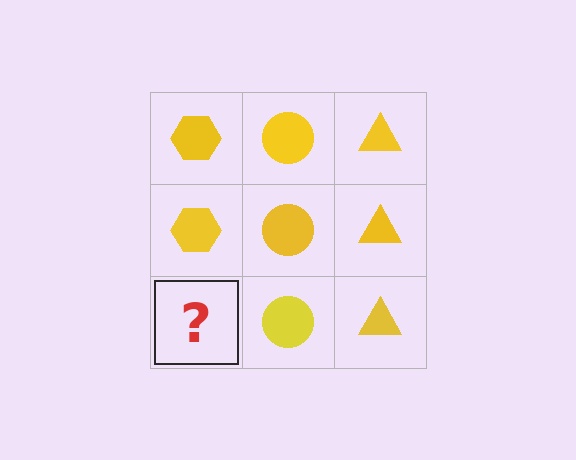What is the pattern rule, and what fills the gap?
The rule is that each column has a consistent shape. The gap should be filled with a yellow hexagon.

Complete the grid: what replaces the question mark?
The question mark should be replaced with a yellow hexagon.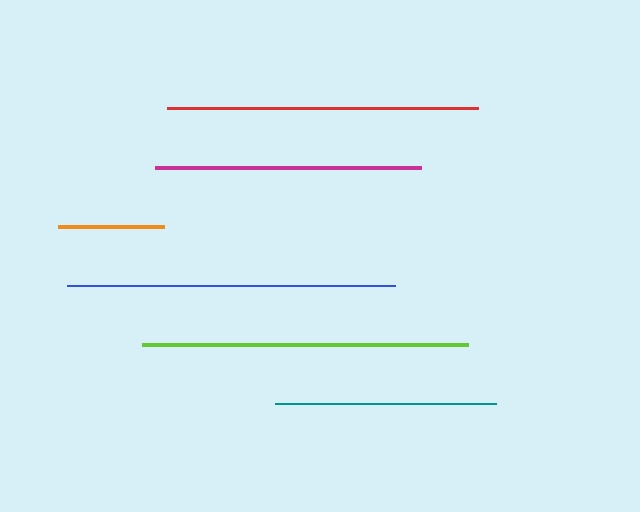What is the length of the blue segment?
The blue segment is approximately 329 pixels long.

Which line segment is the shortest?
The orange line is the shortest at approximately 106 pixels.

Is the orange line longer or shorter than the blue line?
The blue line is longer than the orange line.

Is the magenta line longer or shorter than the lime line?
The lime line is longer than the magenta line.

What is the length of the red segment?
The red segment is approximately 311 pixels long.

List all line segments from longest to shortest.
From longest to shortest: blue, lime, red, magenta, teal, orange.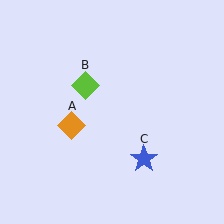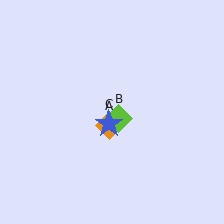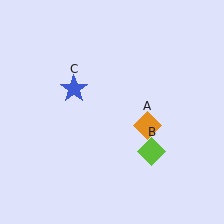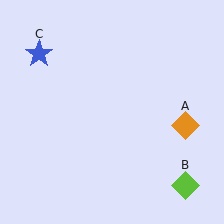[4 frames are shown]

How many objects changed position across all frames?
3 objects changed position: orange diamond (object A), lime diamond (object B), blue star (object C).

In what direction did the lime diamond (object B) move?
The lime diamond (object B) moved down and to the right.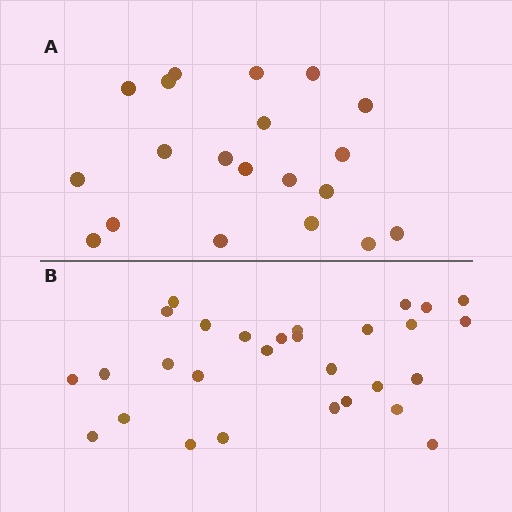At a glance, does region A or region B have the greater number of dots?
Region B (the bottom region) has more dots.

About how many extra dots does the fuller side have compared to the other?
Region B has roughly 8 or so more dots than region A.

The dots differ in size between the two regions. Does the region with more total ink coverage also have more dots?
No. Region A has more total ink coverage because its dots are larger, but region B actually contains more individual dots. Total area can be misleading — the number of items is what matters here.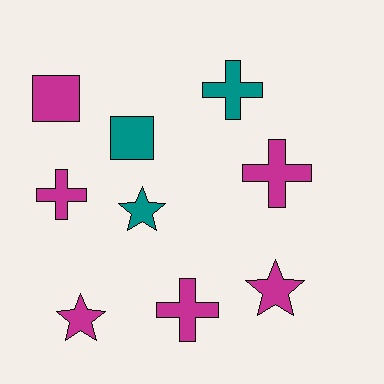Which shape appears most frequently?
Cross, with 4 objects.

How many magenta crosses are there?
There are 3 magenta crosses.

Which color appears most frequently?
Magenta, with 6 objects.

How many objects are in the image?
There are 9 objects.